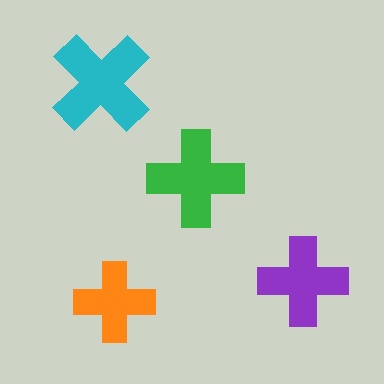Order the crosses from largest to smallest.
the cyan one, the green one, the purple one, the orange one.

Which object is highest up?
The cyan cross is topmost.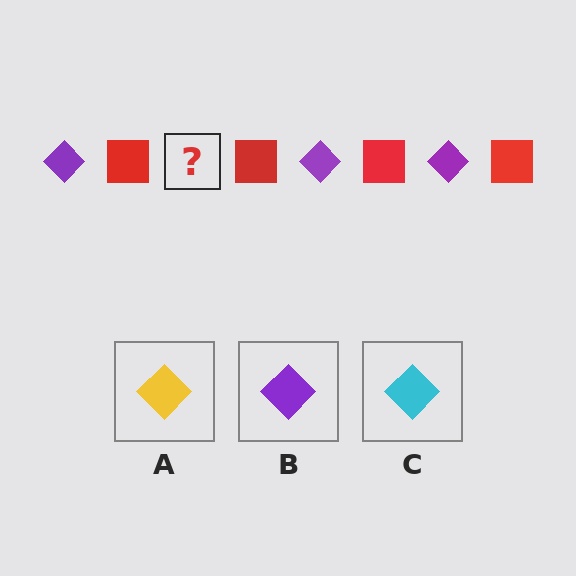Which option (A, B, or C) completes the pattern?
B.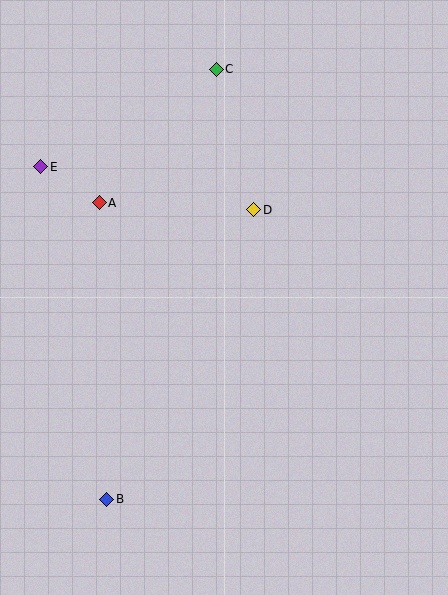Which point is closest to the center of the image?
Point D at (254, 210) is closest to the center.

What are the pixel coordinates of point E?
Point E is at (41, 167).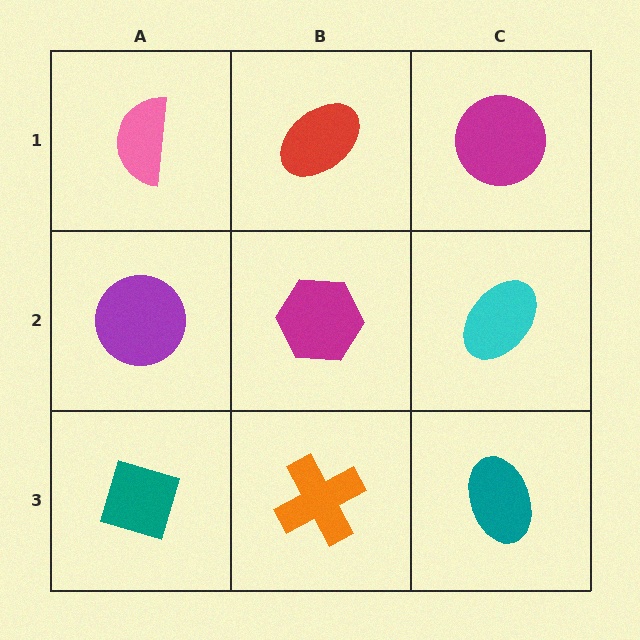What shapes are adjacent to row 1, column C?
A cyan ellipse (row 2, column C), a red ellipse (row 1, column B).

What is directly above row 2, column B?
A red ellipse.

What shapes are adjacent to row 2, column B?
A red ellipse (row 1, column B), an orange cross (row 3, column B), a purple circle (row 2, column A), a cyan ellipse (row 2, column C).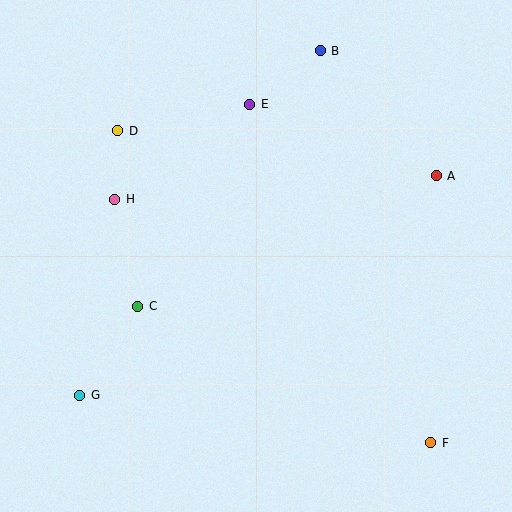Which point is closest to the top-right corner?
Point A is closest to the top-right corner.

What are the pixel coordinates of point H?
Point H is at (115, 199).